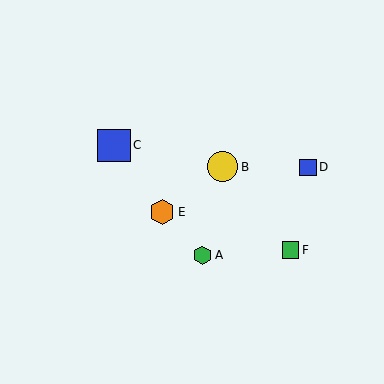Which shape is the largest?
The blue square (labeled C) is the largest.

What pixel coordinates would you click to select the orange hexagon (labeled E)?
Click at (162, 212) to select the orange hexagon E.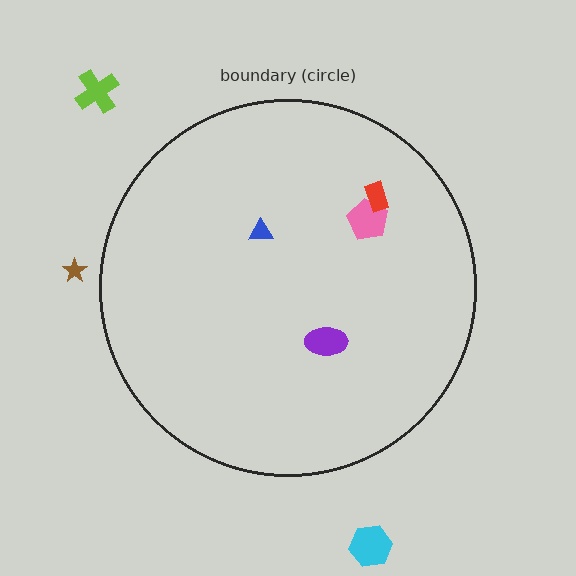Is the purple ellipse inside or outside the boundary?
Inside.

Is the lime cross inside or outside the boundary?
Outside.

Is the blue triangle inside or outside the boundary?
Inside.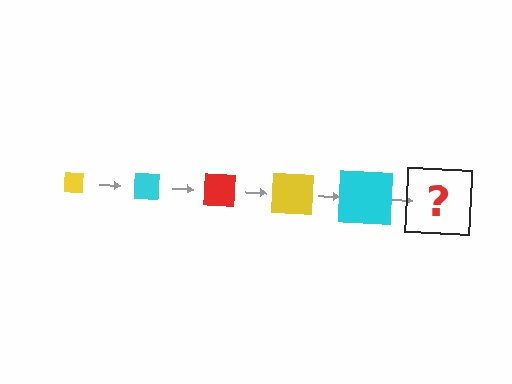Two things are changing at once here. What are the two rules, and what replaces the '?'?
The two rules are that the square grows larger each step and the color cycles through yellow, cyan, and red. The '?' should be a red square, larger than the previous one.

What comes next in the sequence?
The next element should be a red square, larger than the previous one.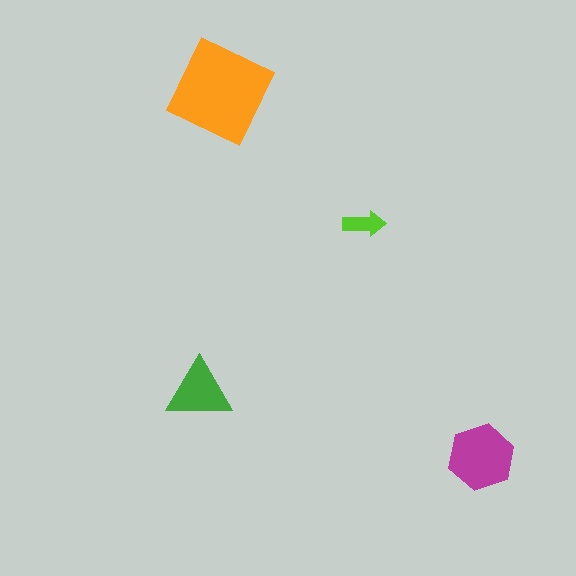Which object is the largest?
The orange diamond.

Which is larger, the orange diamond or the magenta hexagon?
The orange diamond.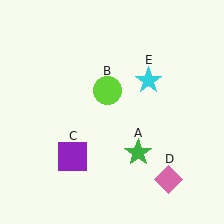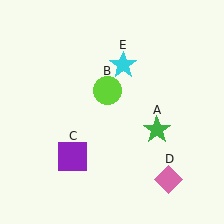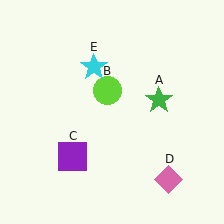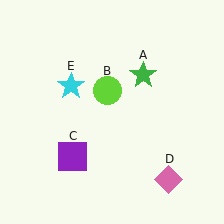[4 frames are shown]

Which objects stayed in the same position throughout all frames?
Lime circle (object B) and purple square (object C) and pink diamond (object D) remained stationary.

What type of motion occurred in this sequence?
The green star (object A), cyan star (object E) rotated counterclockwise around the center of the scene.